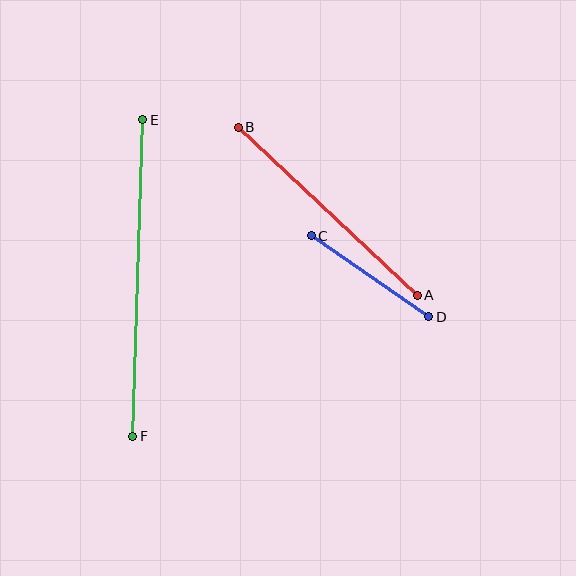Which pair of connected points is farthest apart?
Points E and F are farthest apart.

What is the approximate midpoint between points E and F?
The midpoint is at approximately (138, 278) pixels.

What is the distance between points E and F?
The distance is approximately 316 pixels.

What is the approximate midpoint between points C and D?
The midpoint is at approximately (370, 276) pixels.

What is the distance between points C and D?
The distance is approximately 143 pixels.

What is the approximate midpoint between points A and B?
The midpoint is at approximately (328, 211) pixels.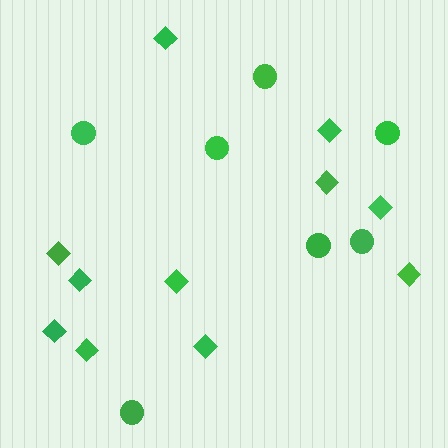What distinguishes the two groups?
There are 2 groups: one group of circles (7) and one group of diamonds (11).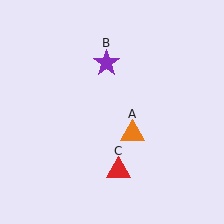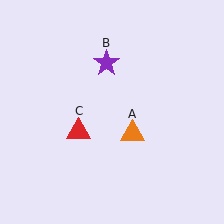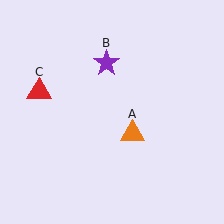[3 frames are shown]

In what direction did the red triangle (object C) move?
The red triangle (object C) moved up and to the left.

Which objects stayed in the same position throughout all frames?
Orange triangle (object A) and purple star (object B) remained stationary.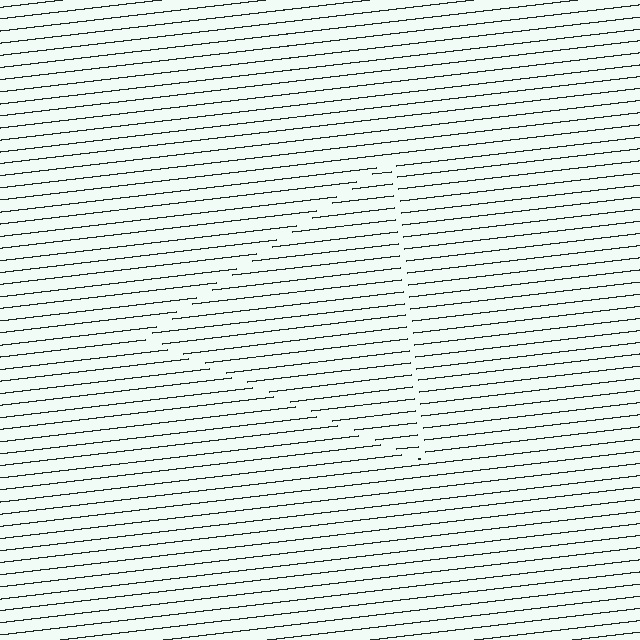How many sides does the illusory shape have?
3 sides — the line-ends trace a triangle.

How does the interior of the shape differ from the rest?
The interior of the shape contains the same grating, shifted by half a period — the contour is defined by the phase discontinuity where line-ends from the inner and outer gratings abut.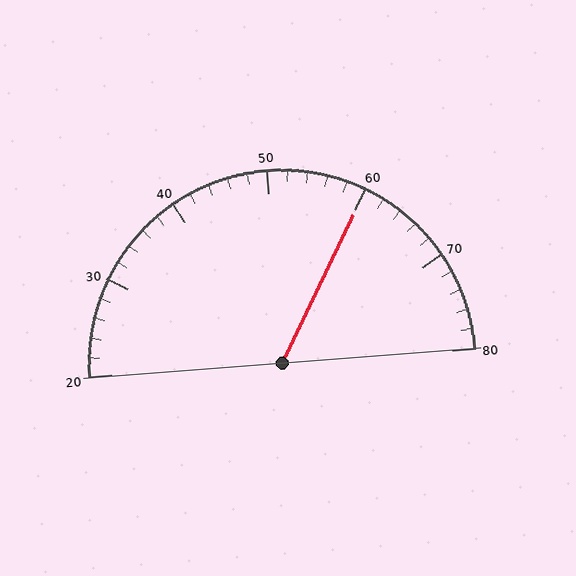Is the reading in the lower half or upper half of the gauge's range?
The reading is in the upper half of the range (20 to 80).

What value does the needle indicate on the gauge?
The needle indicates approximately 60.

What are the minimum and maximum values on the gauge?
The gauge ranges from 20 to 80.